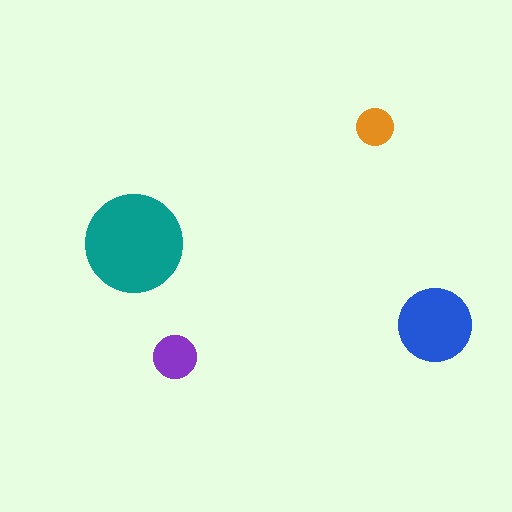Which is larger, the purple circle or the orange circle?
The purple one.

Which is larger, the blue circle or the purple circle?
The blue one.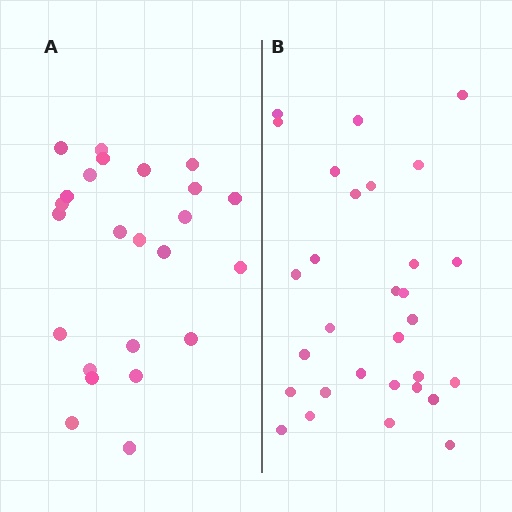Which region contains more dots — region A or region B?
Region B (the right region) has more dots.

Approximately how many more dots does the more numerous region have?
Region B has about 6 more dots than region A.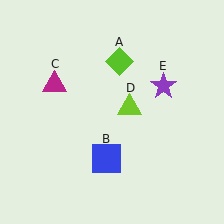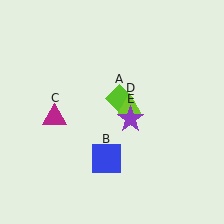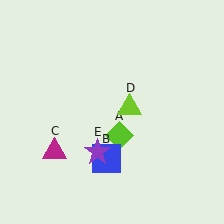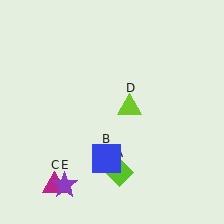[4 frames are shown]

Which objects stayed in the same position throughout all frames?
Blue square (object B) and lime triangle (object D) remained stationary.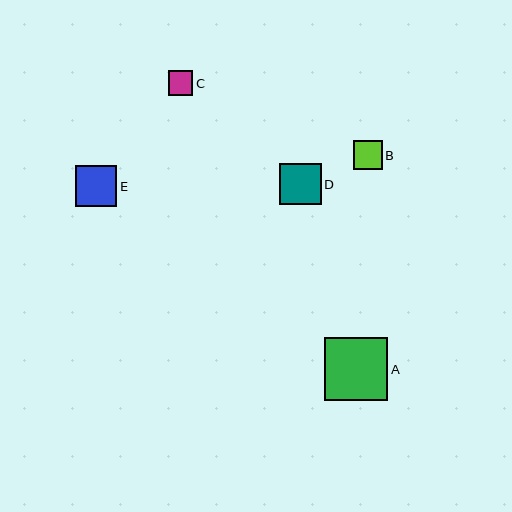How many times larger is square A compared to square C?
Square A is approximately 2.6 times the size of square C.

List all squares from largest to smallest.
From largest to smallest: A, E, D, B, C.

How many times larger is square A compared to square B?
Square A is approximately 2.2 times the size of square B.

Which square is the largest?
Square A is the largest with a size of approximately 63 pixels.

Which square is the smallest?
Square C is the smallest with a size of approximately 25 pixels.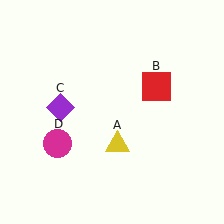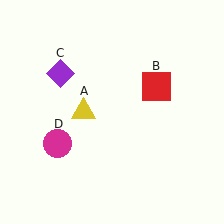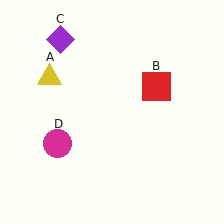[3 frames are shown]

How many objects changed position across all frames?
2 objects changed position: yellow triangle (object A), purple diamond (object C).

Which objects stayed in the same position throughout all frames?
Red square (object B) and magenta circle (object D) remained stationary.